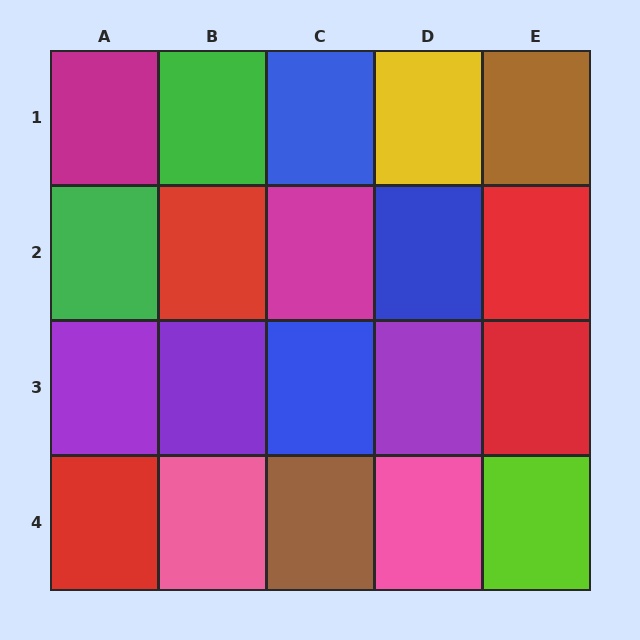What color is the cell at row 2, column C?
Magenta.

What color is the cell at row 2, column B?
Red.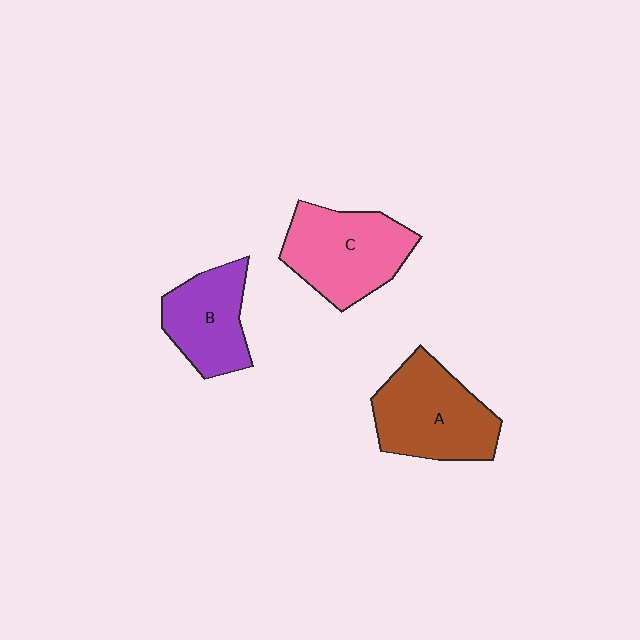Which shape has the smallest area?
Shape B (purple).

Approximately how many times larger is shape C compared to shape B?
Approximately 1.3 times.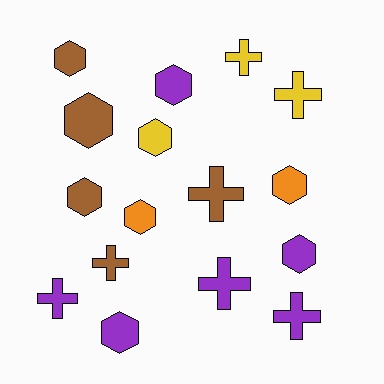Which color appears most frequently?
Purple, with 6 objects.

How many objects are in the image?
There are 16 objects.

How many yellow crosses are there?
There are 2 yellow crosses.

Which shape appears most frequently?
Hexagon, with 9 objects.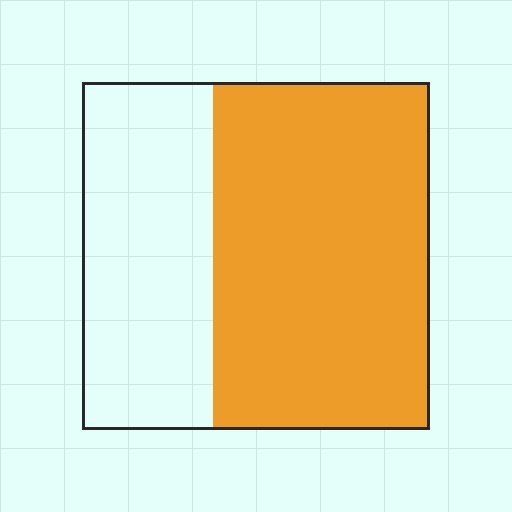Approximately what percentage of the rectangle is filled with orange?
Approximately 60%.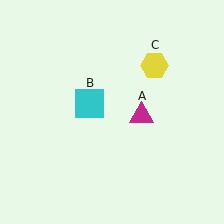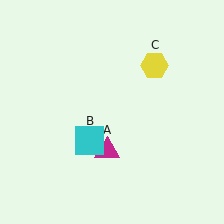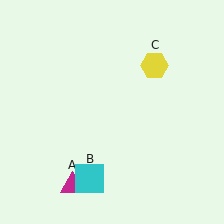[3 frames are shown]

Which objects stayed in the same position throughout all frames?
Yellow hexagon (object C) remained stationary.